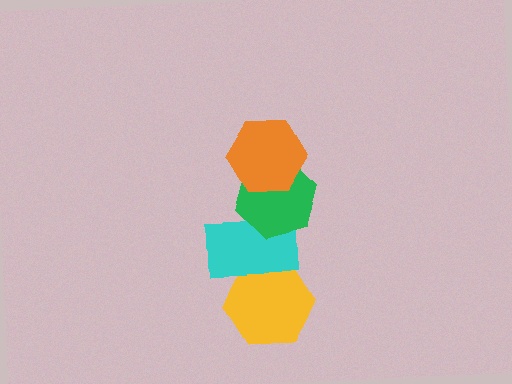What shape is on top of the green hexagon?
The orange hexagon is on top of the green hexagon.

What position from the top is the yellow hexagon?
The yellow hexagon is 4th from the top.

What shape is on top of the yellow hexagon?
The cyan rectangle is on top of the yellow hexagon.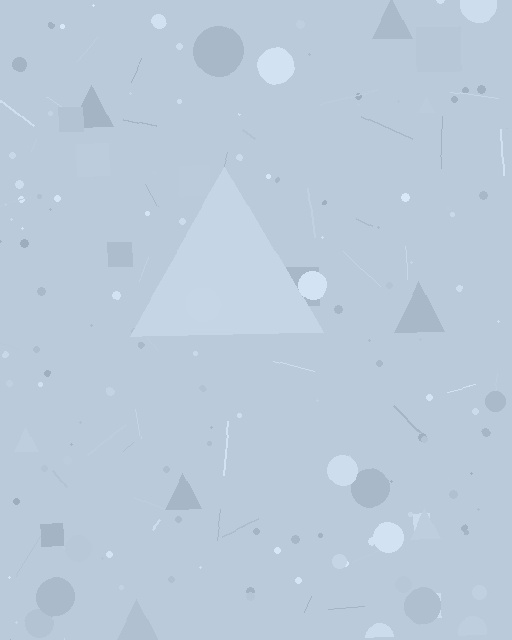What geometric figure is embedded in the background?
A triangle is embedded in the background.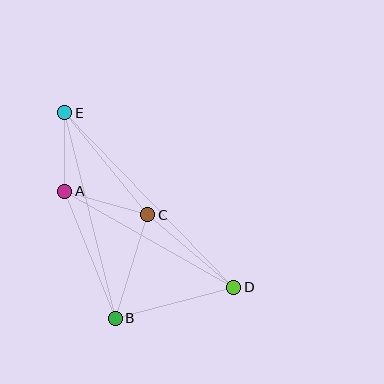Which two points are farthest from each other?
Points D and E are farthest from each other.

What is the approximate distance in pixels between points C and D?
The distance between C and D is approximately 113 pixels.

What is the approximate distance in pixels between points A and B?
The distance between A and B is approximately 137 pixels.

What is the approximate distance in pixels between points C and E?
The distance between C and E is approximately 132 pixels.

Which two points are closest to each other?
Points A and E are closest to each other.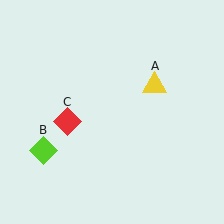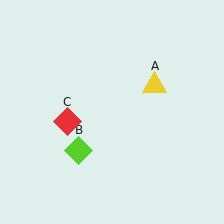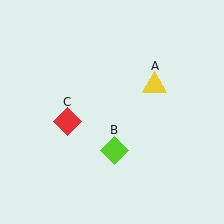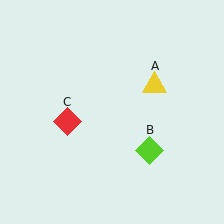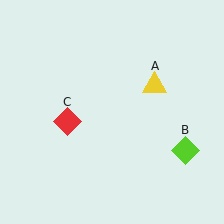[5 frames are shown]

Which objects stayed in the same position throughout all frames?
Yellow triangle (object A) and red diamond (object C) remained stationary.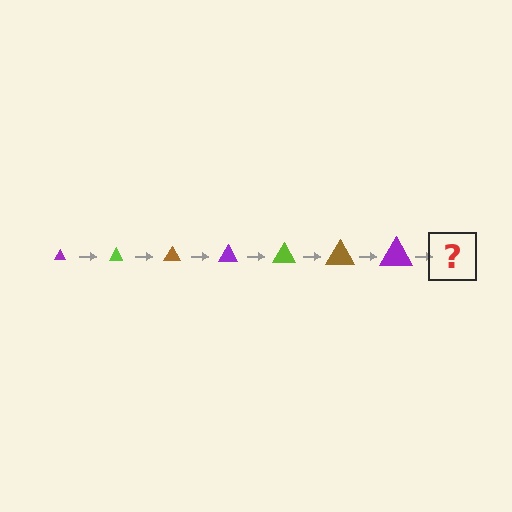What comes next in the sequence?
The next element should be a lime triangle, larger than the previous one.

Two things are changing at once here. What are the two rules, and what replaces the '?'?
The two rules are that the triangle grows larger each step and the color cycles through purple, lime, and brown. The '?' should be a lime triangle, larger than the previous one.